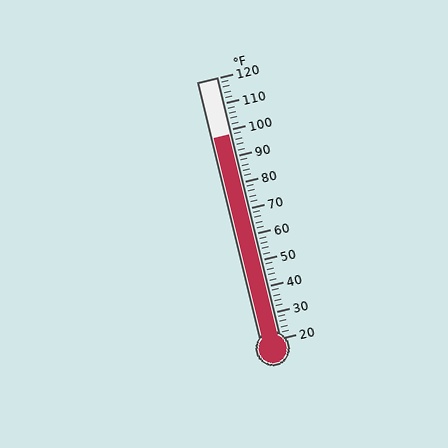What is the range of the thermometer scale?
The thermometer scale ranges from 20°F to 120°F.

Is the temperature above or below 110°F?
The temperature is below 110°F.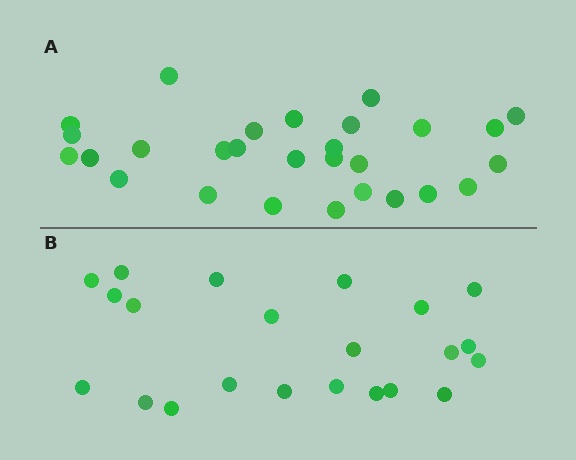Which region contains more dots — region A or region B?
Region A (the top region) has more dots.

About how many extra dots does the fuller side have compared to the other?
Region A has about 6 more dots than region B.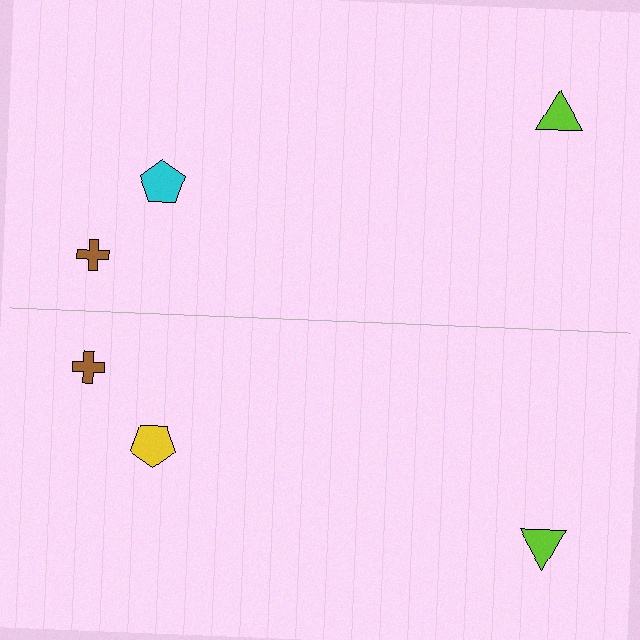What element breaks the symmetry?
The yellow pentagon on the bottom side breaks the symmetry — its mirror counterpart is cyan.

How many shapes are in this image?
There are 6 shapes in this image.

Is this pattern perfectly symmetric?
No, the pattern is not perfectly symmetric. The yellow pentagon on the bottom side breaks the symmetry — its mirror counterpart is cyan.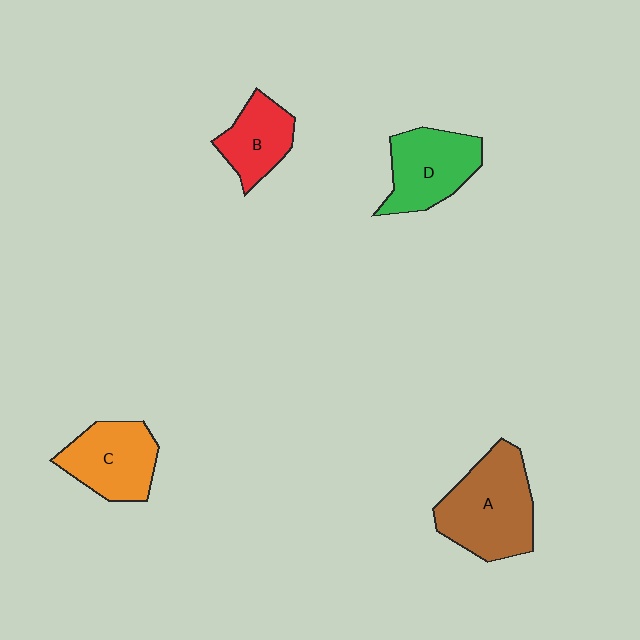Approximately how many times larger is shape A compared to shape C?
Approximately 1.3 times.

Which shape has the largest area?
Shape A (brown).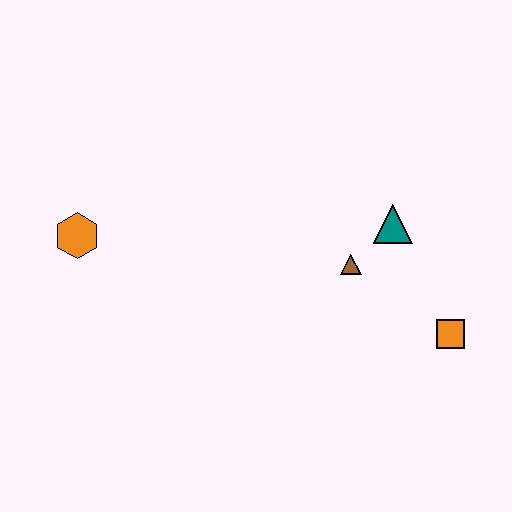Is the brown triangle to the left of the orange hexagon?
No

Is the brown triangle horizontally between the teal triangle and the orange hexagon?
Yes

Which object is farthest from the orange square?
The orange hexagon is farthest from the orange square.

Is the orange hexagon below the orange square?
No